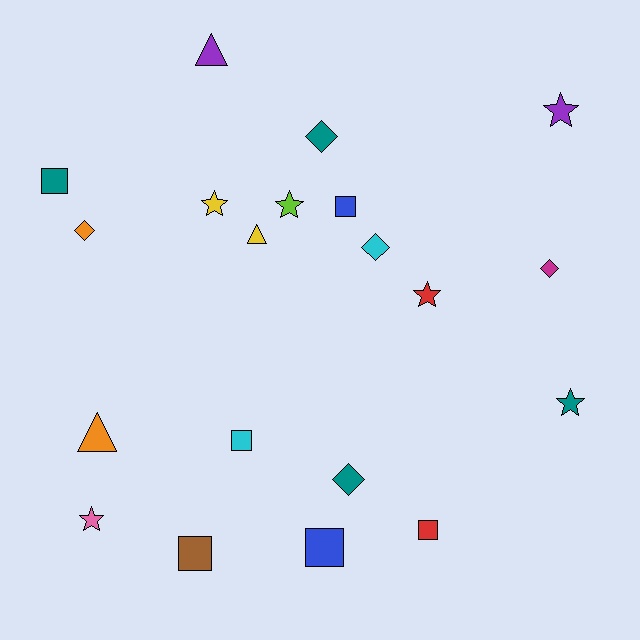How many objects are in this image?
There are 20 objects.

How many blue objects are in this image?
There are 2 blue objects.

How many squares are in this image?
There are 6 squares.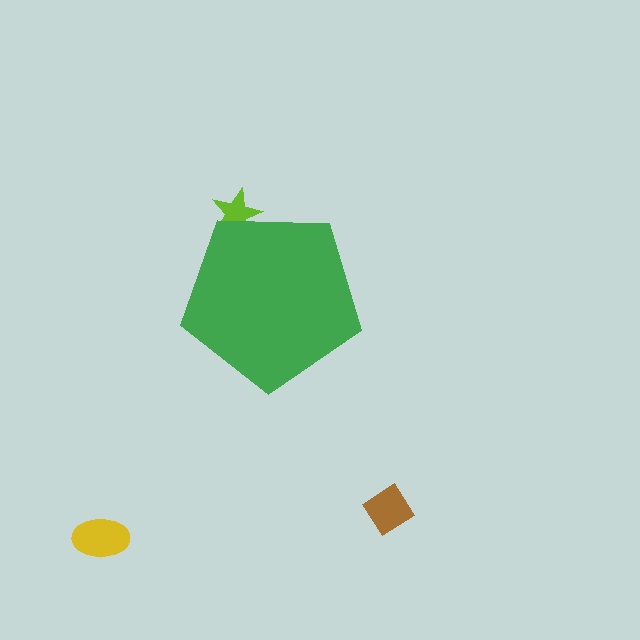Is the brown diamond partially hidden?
No, the brown diamond is fully visible.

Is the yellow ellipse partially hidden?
No, the yellow ellipse is fully visible.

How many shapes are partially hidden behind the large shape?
1 shape is partially hidden.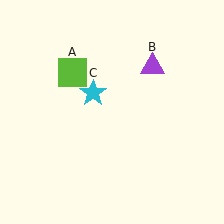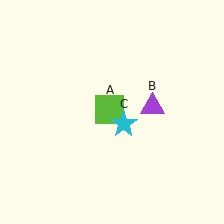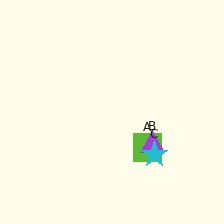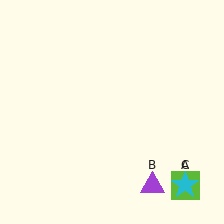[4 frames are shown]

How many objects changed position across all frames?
3 objects changed position: lime square (object A), purple triangle (object B), cyan star (object C).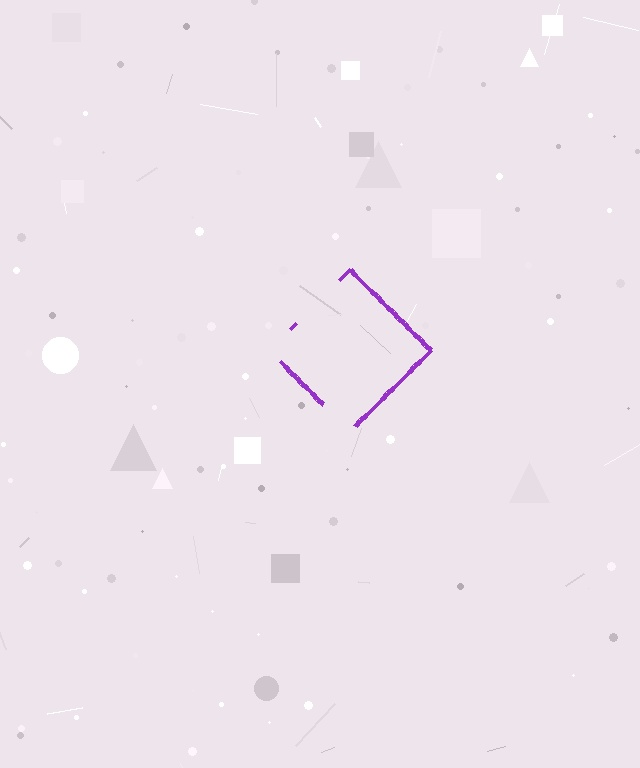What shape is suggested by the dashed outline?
The dashed outline suggests a diamond.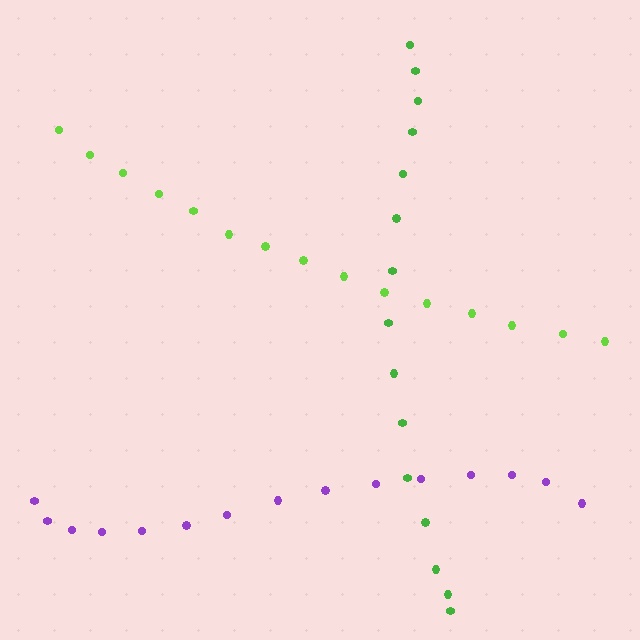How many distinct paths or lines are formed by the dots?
There are 3 distinct paths.